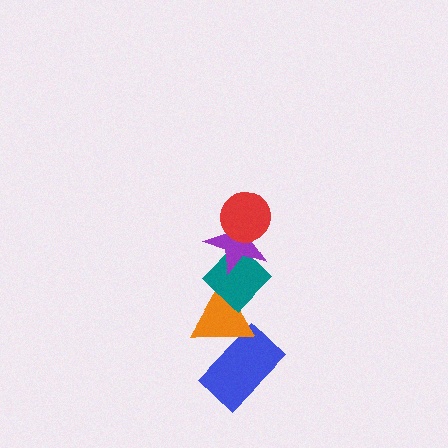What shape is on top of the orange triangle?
The teal diamond is on top of the orange triangle.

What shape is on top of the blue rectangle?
The orange triangle is on top of the blue rectangle.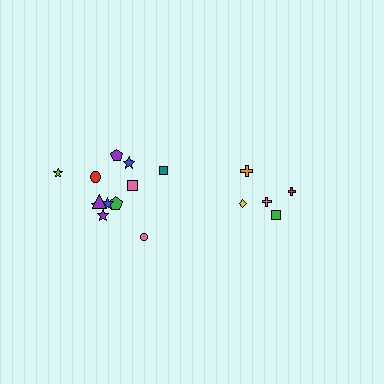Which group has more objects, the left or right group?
The left group.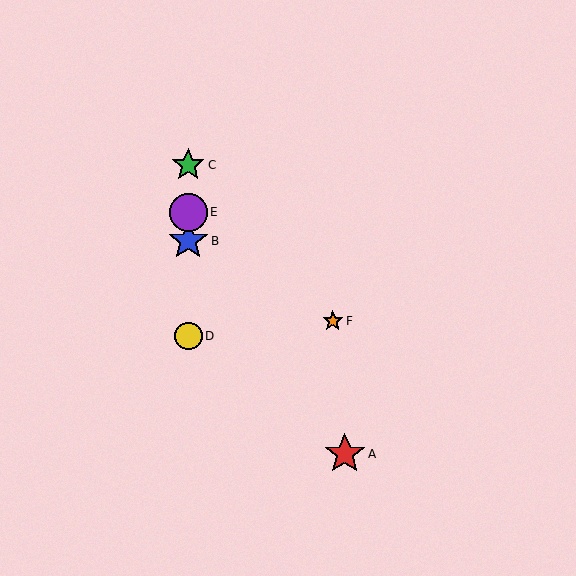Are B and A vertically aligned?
No, B is at x≈188 and A is at x≈345.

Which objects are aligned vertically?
Objects B, C, D, E are aligned vertically.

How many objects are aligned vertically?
4 objects (B, C, D, E) are aligned vertically.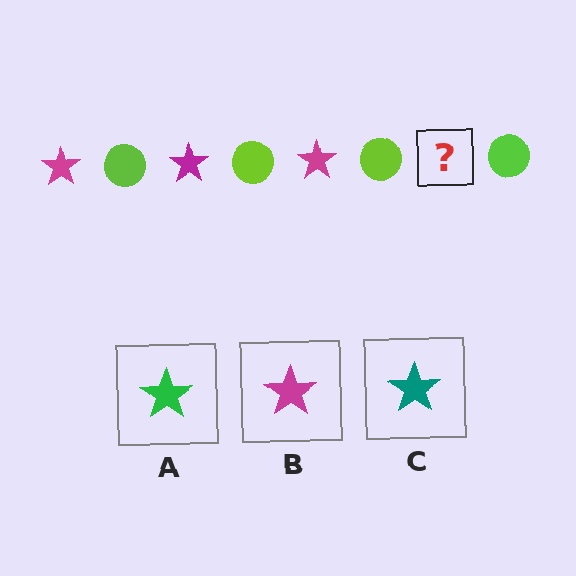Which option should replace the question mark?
Option B.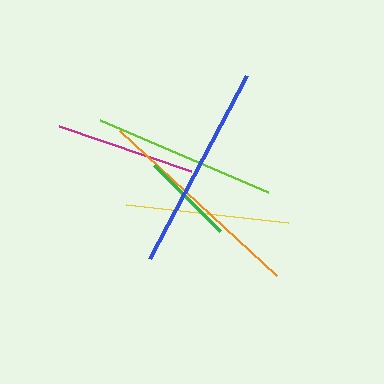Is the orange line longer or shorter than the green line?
The orange line is longer than the green line.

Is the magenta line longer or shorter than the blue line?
The blue line is longer than the magenta line.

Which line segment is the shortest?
The green line is the shortest at approximately 94 pixels.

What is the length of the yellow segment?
The yellow segment is approximately 163 pixels long.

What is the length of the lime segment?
The lime segment is approximately 183 pixels long.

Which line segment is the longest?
The orange line is the longest at approximately 214 pixels.